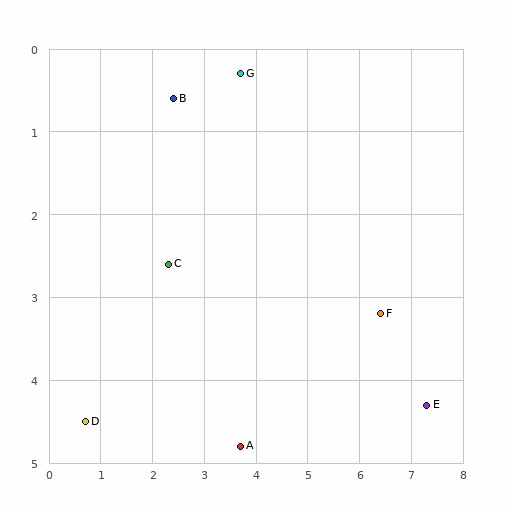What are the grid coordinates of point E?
Point E is at approximately (7.3, 4.3).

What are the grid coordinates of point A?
Point A is at approximately (3.7, 4.8).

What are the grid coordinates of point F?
Point F is at approximately (6.4, 3.2).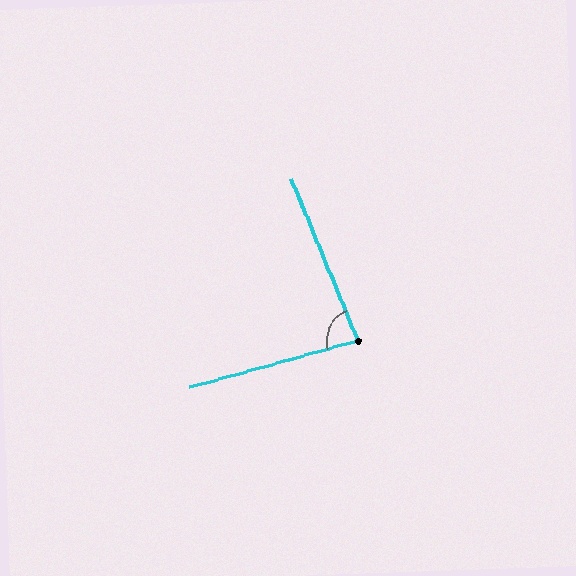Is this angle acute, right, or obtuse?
It is acute.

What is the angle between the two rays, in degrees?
Approximately 83 degrees.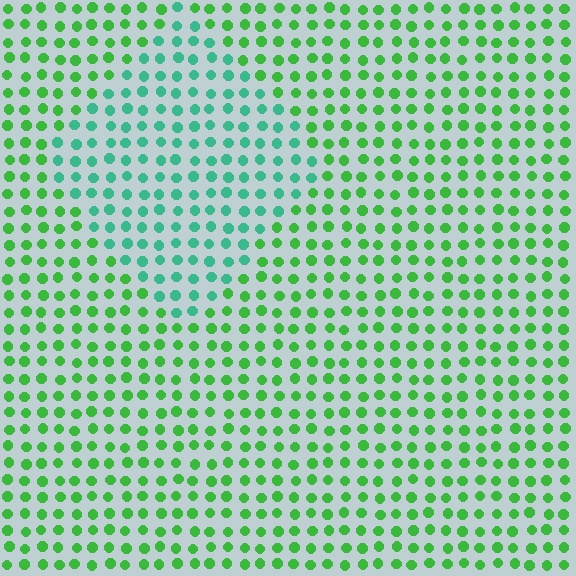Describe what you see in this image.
The image is filled with small green elements in a uniform arrangement. A diamond-shaped region is visible where the elements are tinted to a slightly different hue, forming a subtle color boundary.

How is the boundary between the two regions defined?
The boundary is defined purely by a slight shift in hue (about 38 degrees). Spacing, size, and orientation are identical on both sides.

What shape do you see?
I see a diamond.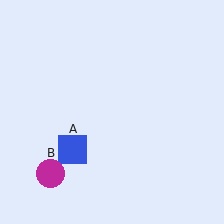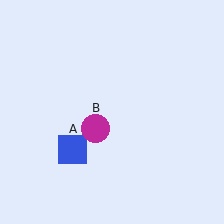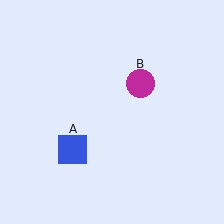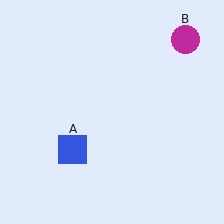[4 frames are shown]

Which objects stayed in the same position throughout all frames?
Blue square (object A) remained stationary.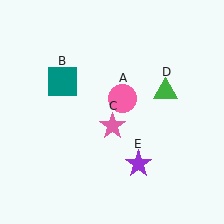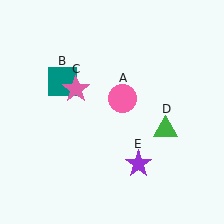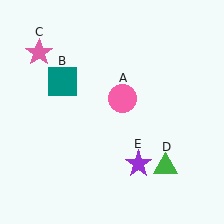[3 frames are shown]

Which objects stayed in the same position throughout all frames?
Pink circle (object A) and teal square (object B) and purple star (object E) remained stationary.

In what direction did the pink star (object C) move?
The pink star (object C) moved up and to the left.